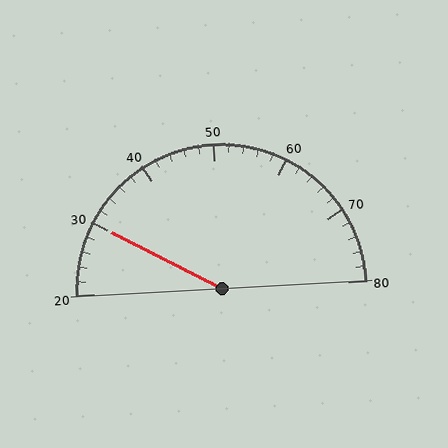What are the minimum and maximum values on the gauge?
The gauge ranges from 20 to 80.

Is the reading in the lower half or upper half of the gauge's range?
The reading is in the lower half of the range (20 to 80).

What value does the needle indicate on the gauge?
The needle indicates approximately 30.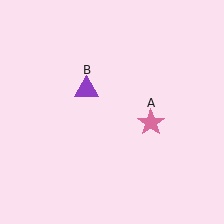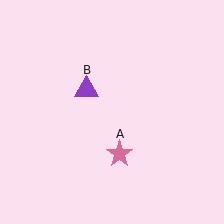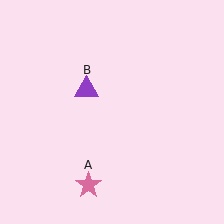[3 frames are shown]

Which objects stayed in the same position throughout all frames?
Purple triangle (object B) remained stationary.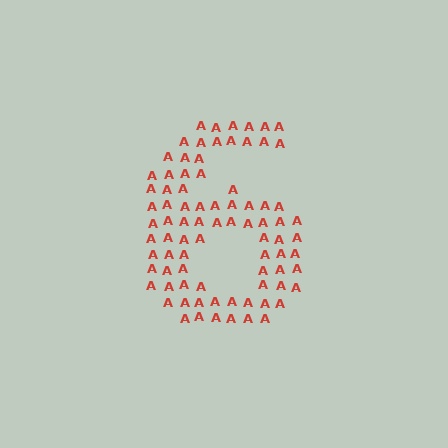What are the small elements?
The small elements are letter A's.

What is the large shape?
The large shape is the digit 6.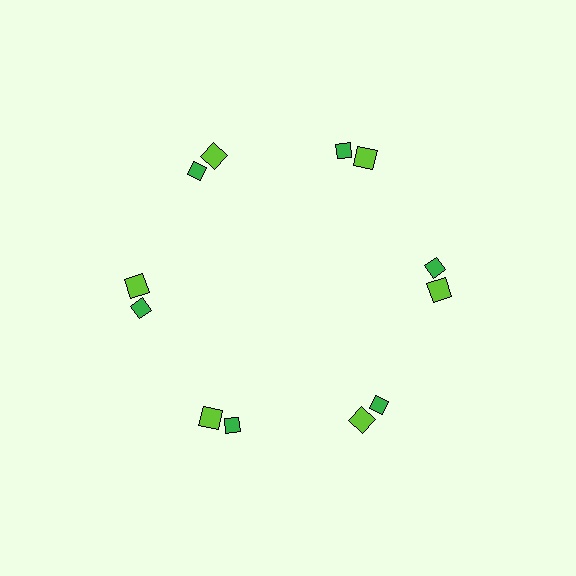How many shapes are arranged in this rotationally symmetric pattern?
There are 12 shapes, arranged in 6 groups of 2.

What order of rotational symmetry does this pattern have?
This pattern has 6-fold rotational symmetry.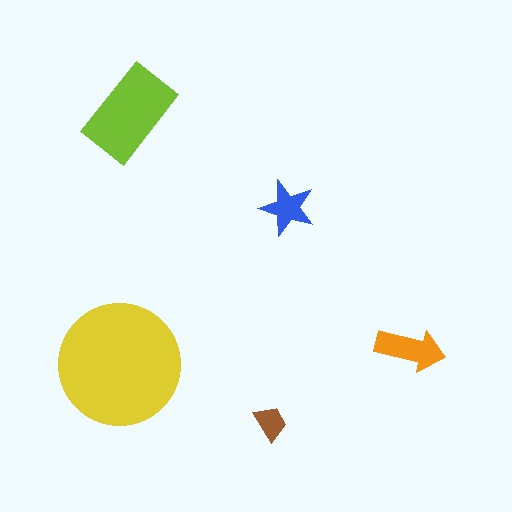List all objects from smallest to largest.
The brown trapezoid, the blue star, the orange arrow, the lime rectangle, the yellow circle.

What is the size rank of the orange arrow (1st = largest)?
3rd.